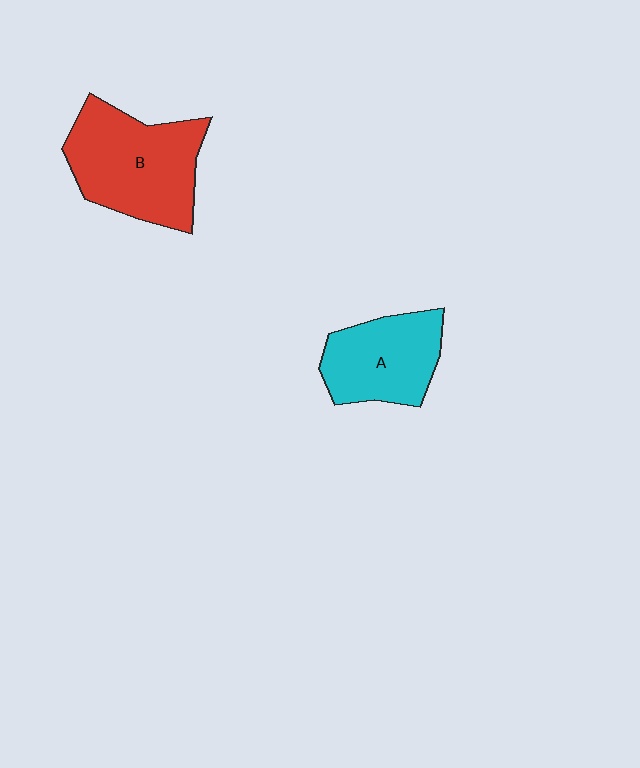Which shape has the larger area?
Shape B (red).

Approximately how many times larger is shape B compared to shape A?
Approximately 1.4 times.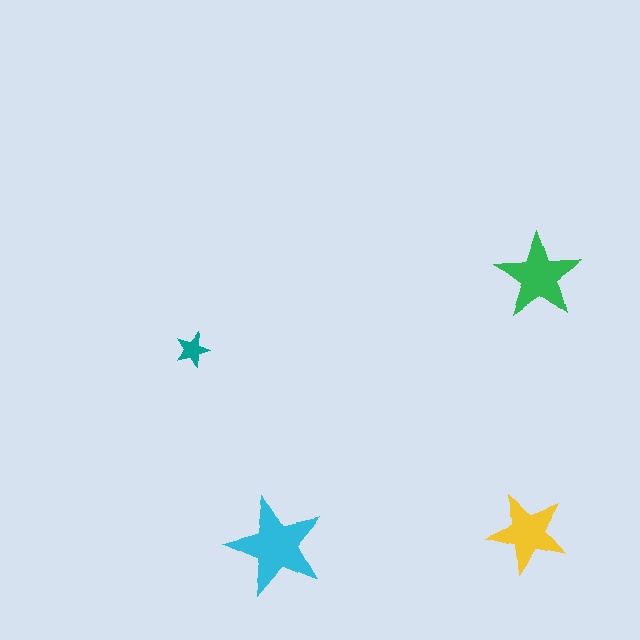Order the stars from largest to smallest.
the cyan one, the green one, the yellow one, the teal one.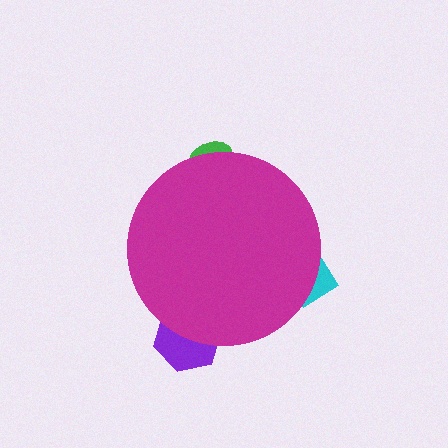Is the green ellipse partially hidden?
Yes, the green ellipse is partially hidden behind the magenta circle.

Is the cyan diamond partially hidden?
Yes, the cyan diamond is partially hidden behind the magenta circle.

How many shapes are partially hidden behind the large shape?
3 shapes are partially hidden.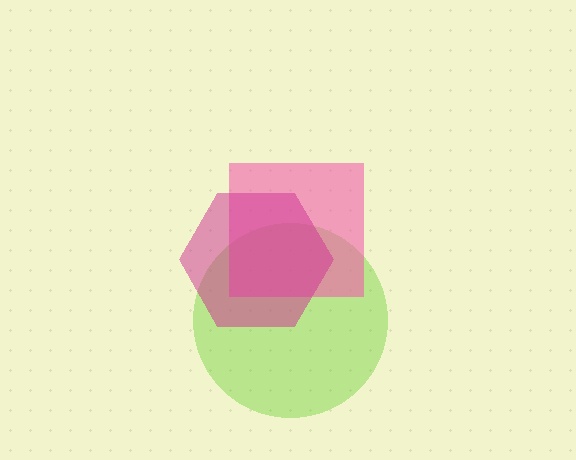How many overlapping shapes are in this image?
There are 3 overlapping shapes in the image.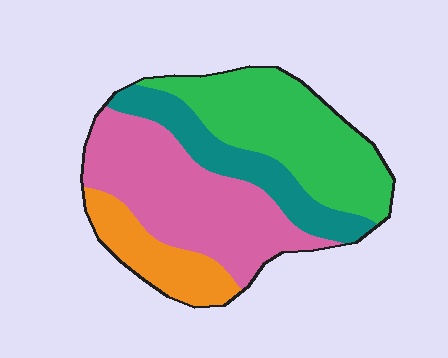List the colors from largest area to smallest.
From largest to smallest: pink, green, teal, orange.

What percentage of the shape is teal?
Teal covers about 15% of the shape.